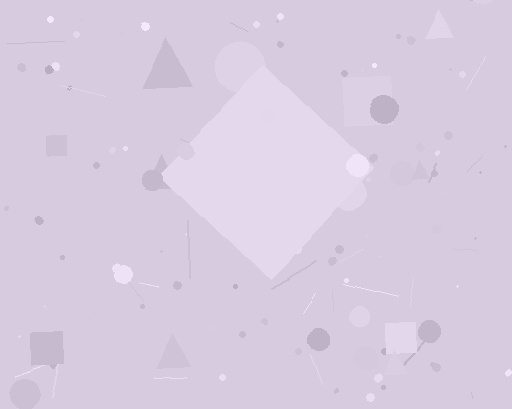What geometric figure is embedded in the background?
A diamond is embedded in the background.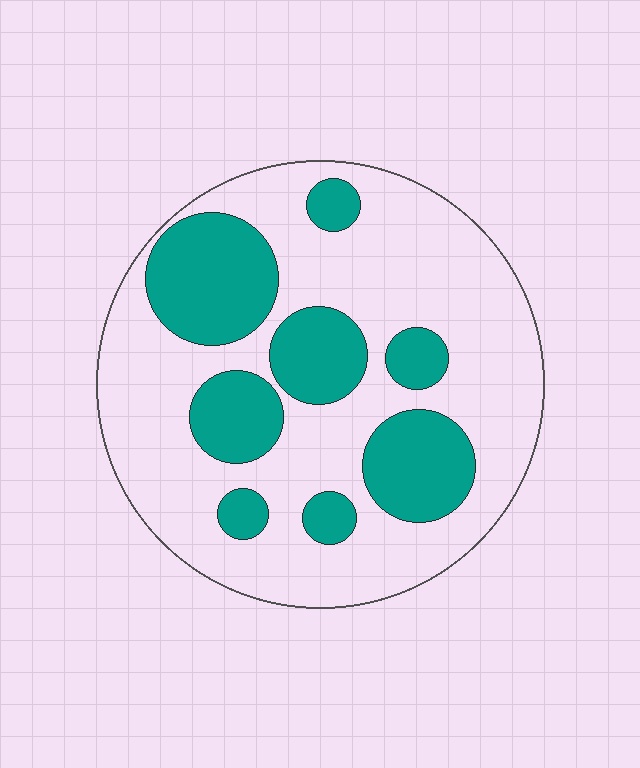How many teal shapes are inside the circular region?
8.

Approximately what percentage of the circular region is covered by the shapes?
Approximately 30%.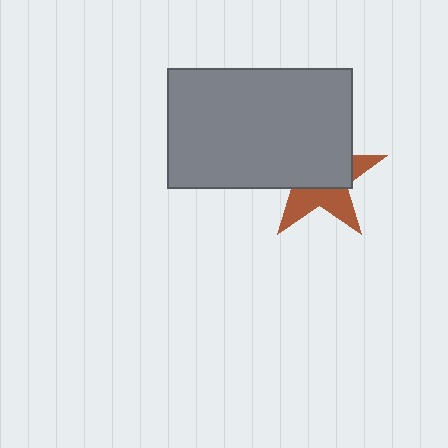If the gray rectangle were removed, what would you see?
You would see the complete brown star.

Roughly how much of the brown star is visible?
A small part of it is visible (roughly 41%).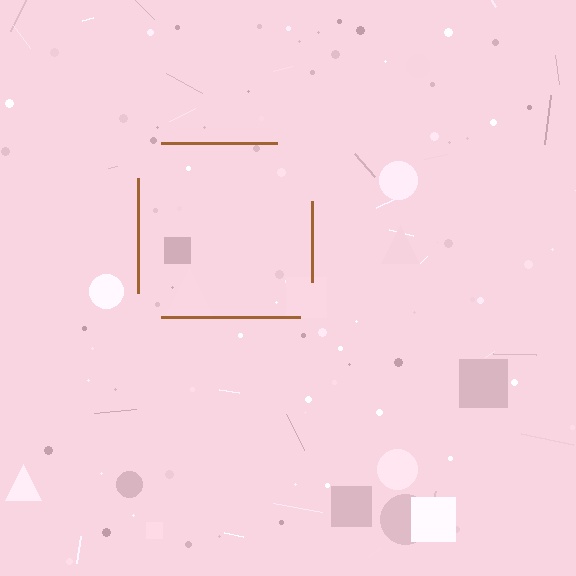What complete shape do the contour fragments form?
The contour fragments form a square.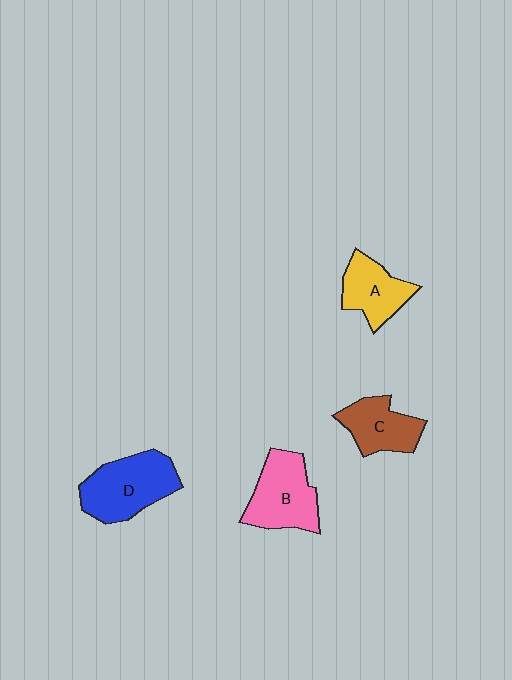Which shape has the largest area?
Shape D (blue).